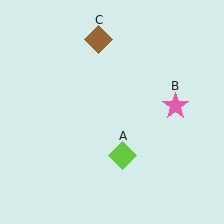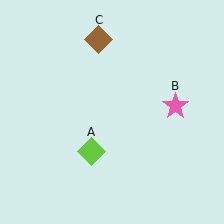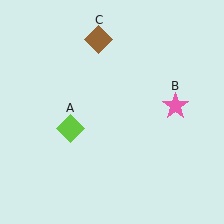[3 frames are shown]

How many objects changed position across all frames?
1 object changed position: lime diamond (object A).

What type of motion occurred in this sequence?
The lime diamond (object A) rotated clockwise around the center of the scene.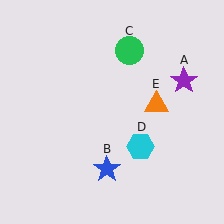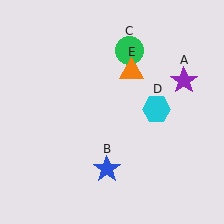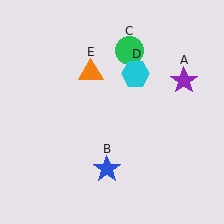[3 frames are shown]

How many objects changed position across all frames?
2 objects changed position: cyan hexagon (object D), orange triangle (object E).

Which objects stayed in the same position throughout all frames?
Purple star (object A) and blue star (object B) and green circle (object C) remained stationary.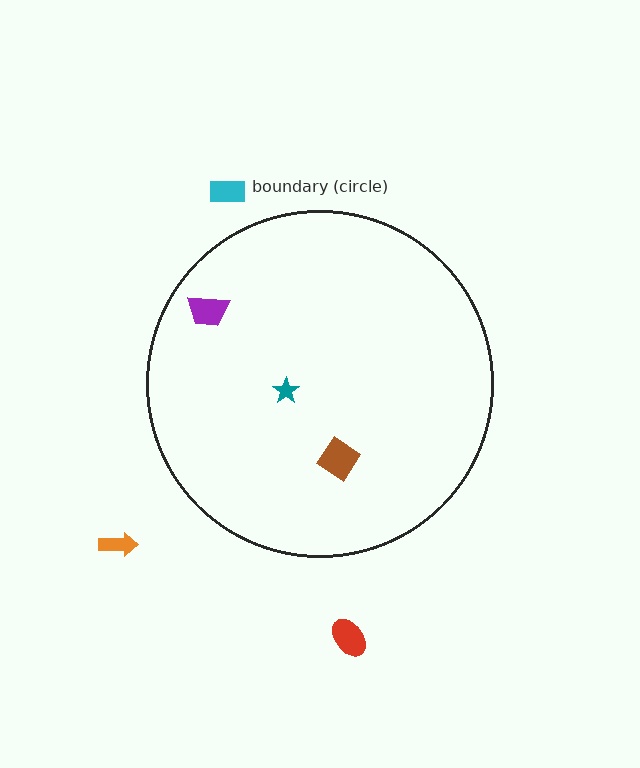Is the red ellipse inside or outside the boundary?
Outside.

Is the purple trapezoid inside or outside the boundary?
Inside.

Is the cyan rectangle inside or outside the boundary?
Outside.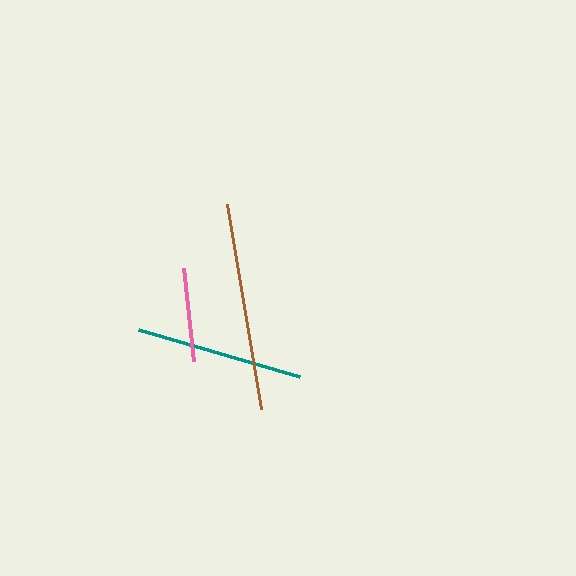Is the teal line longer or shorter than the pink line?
The teal line is longer than the pink line.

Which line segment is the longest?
The brown line is the longest at approximately 208 pixels.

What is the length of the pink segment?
The pink segment is approximately 93 pixels long.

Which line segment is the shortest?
The pink line is the shortest at approximately 93 pixels.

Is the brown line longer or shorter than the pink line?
The brown line is longer than the pink line.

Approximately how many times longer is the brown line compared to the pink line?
The brown line is approximately 2.2 times the length of the pink line.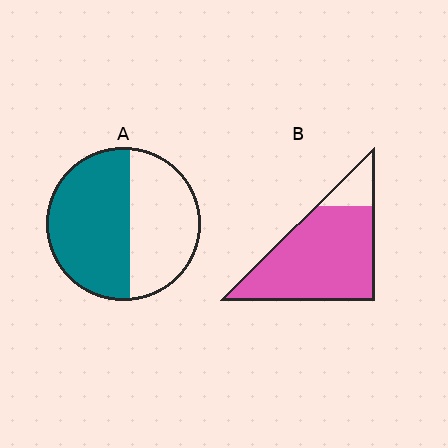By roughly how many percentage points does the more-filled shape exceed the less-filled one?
By roughly 30 percentage points (B over A).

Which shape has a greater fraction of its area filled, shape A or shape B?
Shape B.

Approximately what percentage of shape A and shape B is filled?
A is approximately 55% and B is approximately 85%.